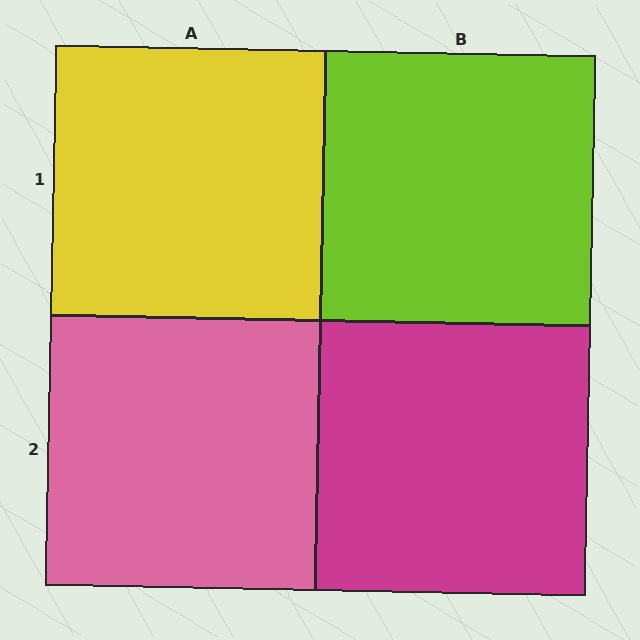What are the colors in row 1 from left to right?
Yellow, lime.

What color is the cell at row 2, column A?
Pink.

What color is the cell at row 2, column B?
Magenta.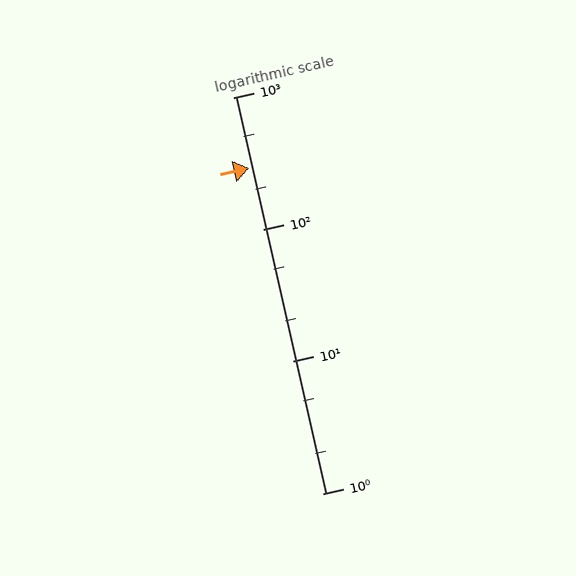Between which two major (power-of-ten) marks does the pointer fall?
The pointer is between 100 and 1000.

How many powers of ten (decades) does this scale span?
The scale spans 3 decades, from 1 to 1000.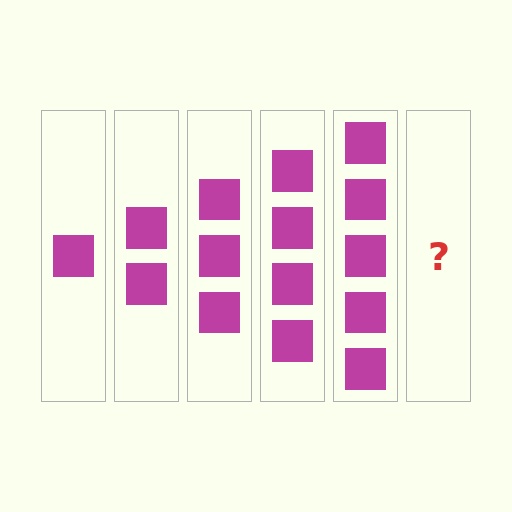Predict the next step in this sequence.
The next step is 6 squares.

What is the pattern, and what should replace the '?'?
The pattern is that each step adds one more square. The '?' should be 6 squares.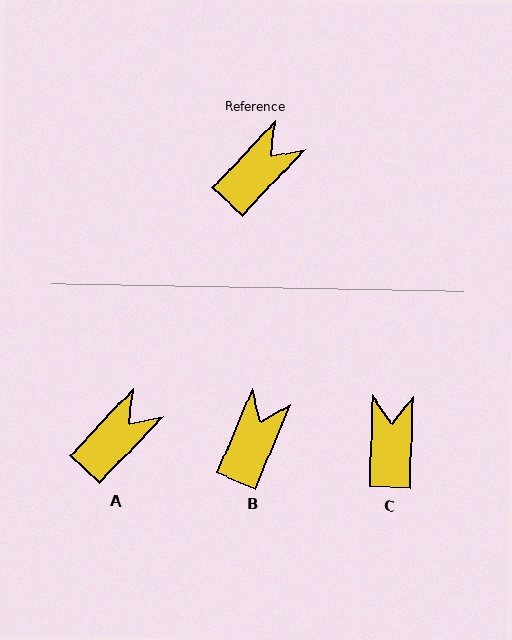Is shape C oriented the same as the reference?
No, it is off by about 42 degrees.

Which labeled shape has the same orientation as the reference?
A.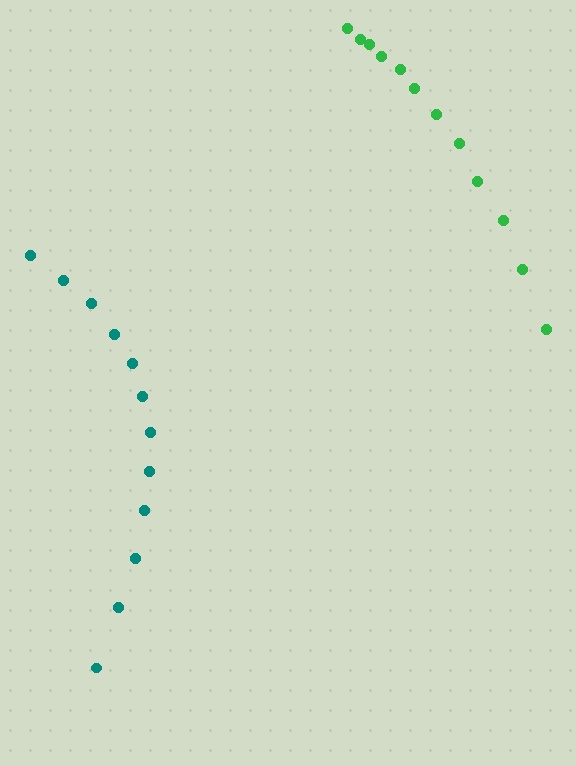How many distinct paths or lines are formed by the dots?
There are 2 distinct paths.